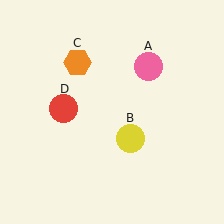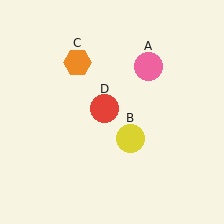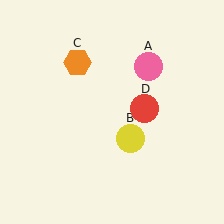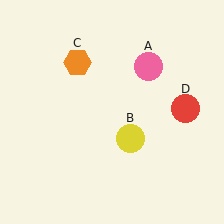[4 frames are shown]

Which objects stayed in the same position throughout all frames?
Pink circle (object A) and yellow circle (object B) and orange hexagon (object C) remained stationary.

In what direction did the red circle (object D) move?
The red circle (object D) moved right.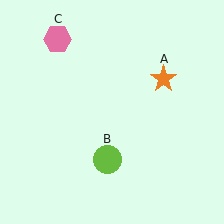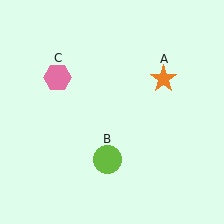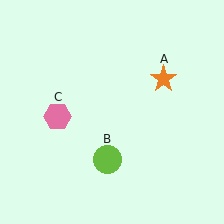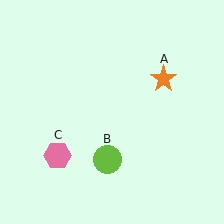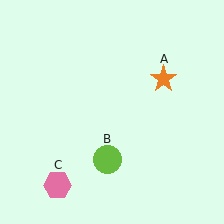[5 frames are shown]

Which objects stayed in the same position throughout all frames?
Orange star (object A) and lime circle (object B) remained stationary.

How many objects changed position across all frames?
1 object changed position: pink hexagon (object C).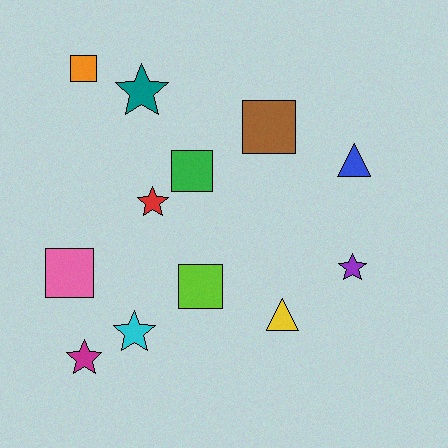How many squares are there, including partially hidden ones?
There are 5 squares.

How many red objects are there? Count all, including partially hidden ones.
There is 1 red object.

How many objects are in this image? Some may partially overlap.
There are 12 objects.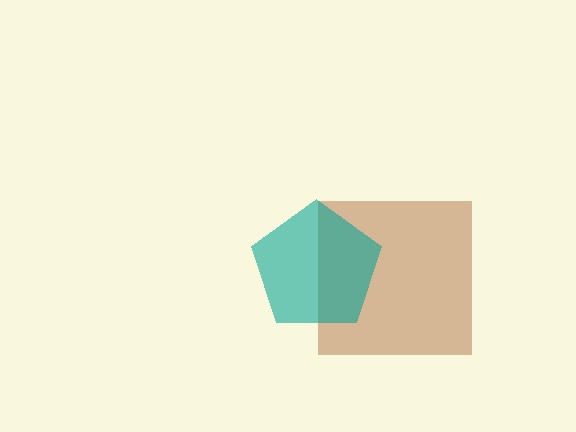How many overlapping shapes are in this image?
There are 2 overlapping shapes in the image.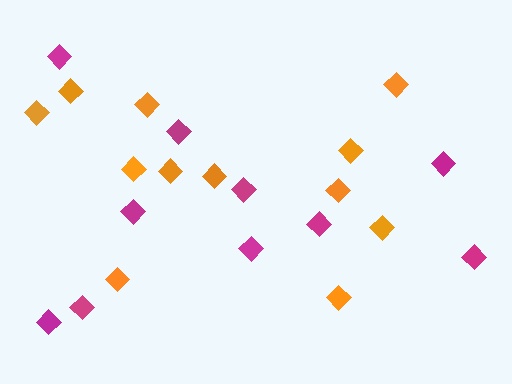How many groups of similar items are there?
There are 2 groups: one group of magenta diamonds (10) and one group of orange diamonds (12).